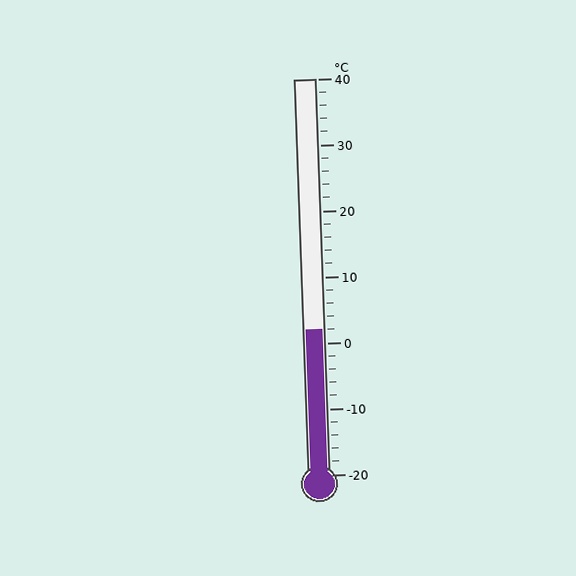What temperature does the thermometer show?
The thermometer shows approximately 2°C.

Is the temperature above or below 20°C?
The temperature is below 20°C.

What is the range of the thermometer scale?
The thermometer scale ranges from -20°C to 40°C.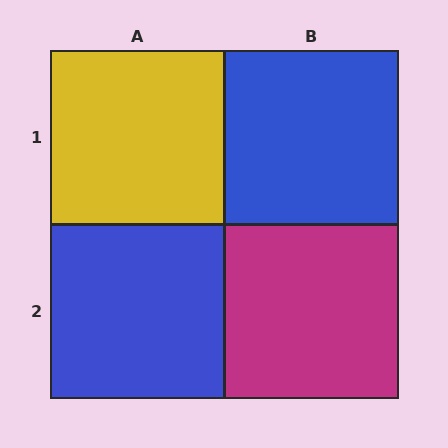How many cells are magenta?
1 cell is magenta.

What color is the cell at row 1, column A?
Yellow.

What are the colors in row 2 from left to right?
Blue, magenta.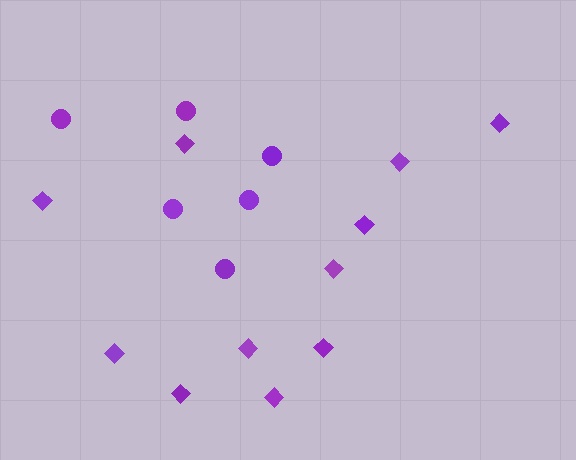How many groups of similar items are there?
There are 2 groups: one group of diamonds (11) and one group of circles (6).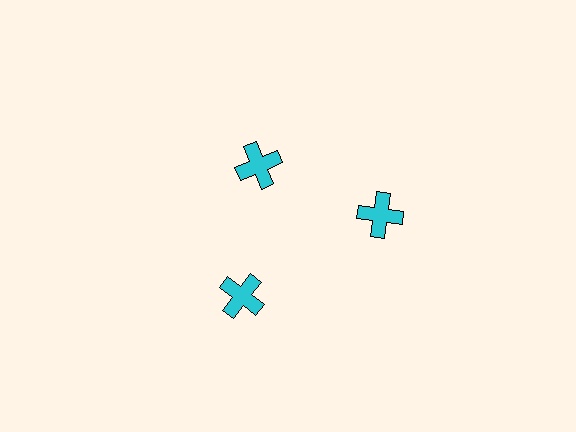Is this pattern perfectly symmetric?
No. The 3 cyan crosses are arranged in a ring, but one element near the 11 o'clock position is pulled inward toward the center, breaking the 3-fold rotational symmetry.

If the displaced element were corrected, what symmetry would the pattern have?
It would have 3-fold rotational symmetry — the pattern would map onto itself every 120 degrees.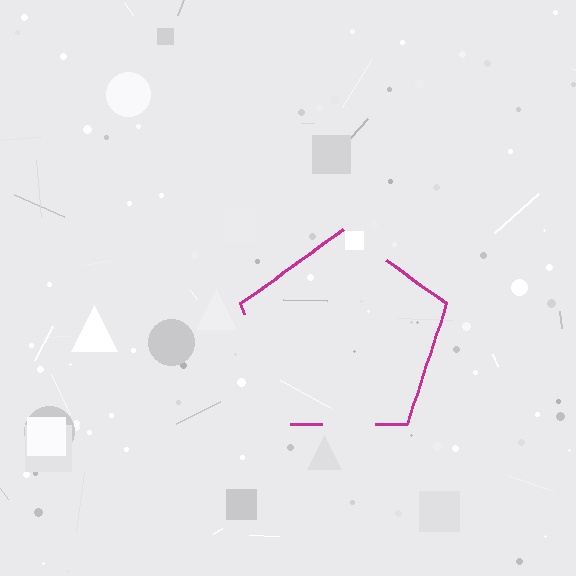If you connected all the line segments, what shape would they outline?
They would outline a pentagon.